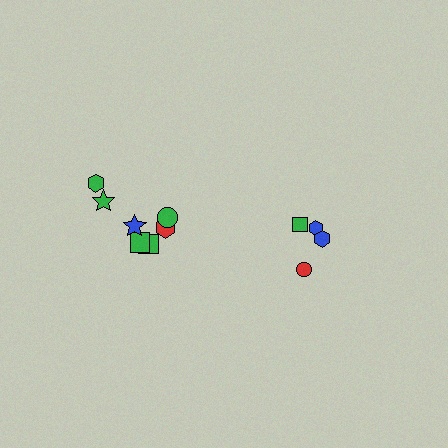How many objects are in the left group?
There are 7 objects.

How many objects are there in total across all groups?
There are 11 objects.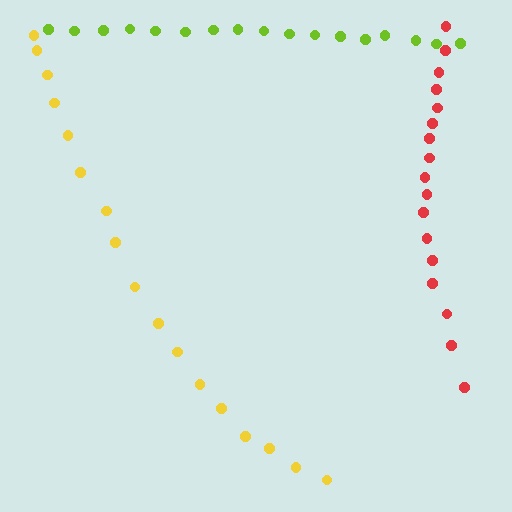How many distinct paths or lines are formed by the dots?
There are 3 distinct paths.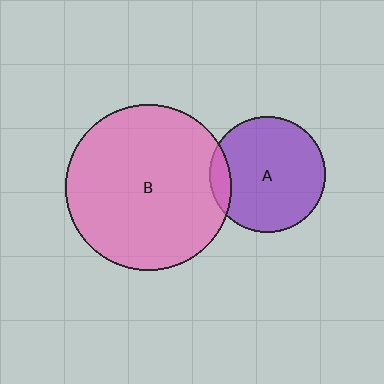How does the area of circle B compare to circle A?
Approximately 2.0 times.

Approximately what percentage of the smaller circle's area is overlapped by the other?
Approximately 10%.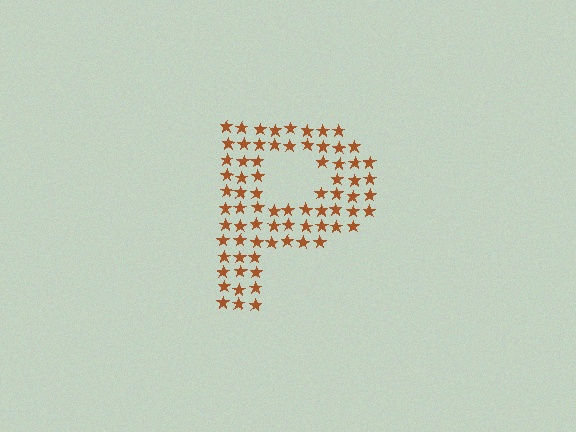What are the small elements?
The small elements are stars.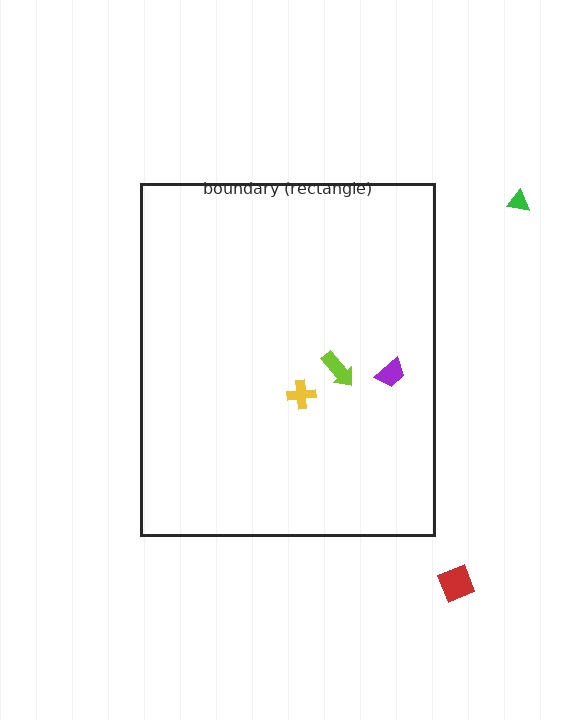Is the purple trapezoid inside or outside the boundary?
Inside.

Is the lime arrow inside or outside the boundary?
Inside.